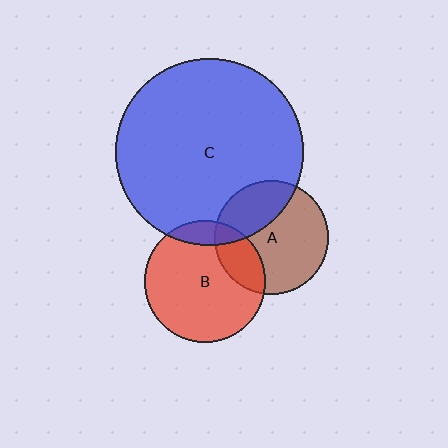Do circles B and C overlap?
Yes.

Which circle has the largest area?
Circle C (blue).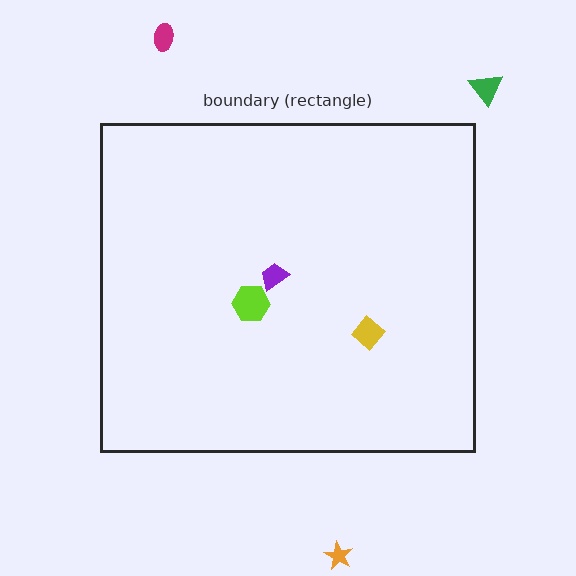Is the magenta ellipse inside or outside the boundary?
Outside.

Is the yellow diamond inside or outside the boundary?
Inside.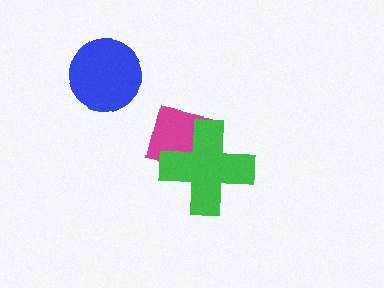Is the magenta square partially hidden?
Yes, it is partially covered by another shape.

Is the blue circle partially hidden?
No, no other shape covers it.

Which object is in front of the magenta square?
The green cross is in front of the magenta square.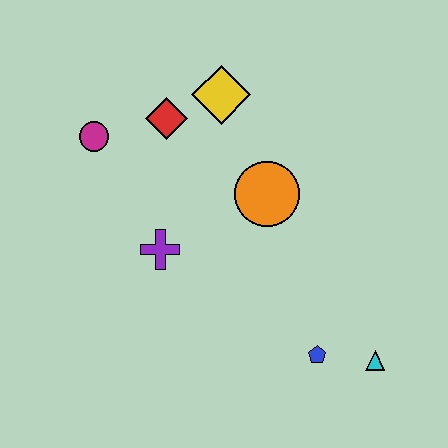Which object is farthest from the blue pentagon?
The magenta circle is farthest from the blue pentagon.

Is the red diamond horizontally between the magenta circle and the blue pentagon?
Yes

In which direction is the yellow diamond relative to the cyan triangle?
The yellow diamond is above the cyan triangle.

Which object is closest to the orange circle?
The yellow diamond is closest to the orange circle.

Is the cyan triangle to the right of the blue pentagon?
Yes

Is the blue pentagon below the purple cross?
Yes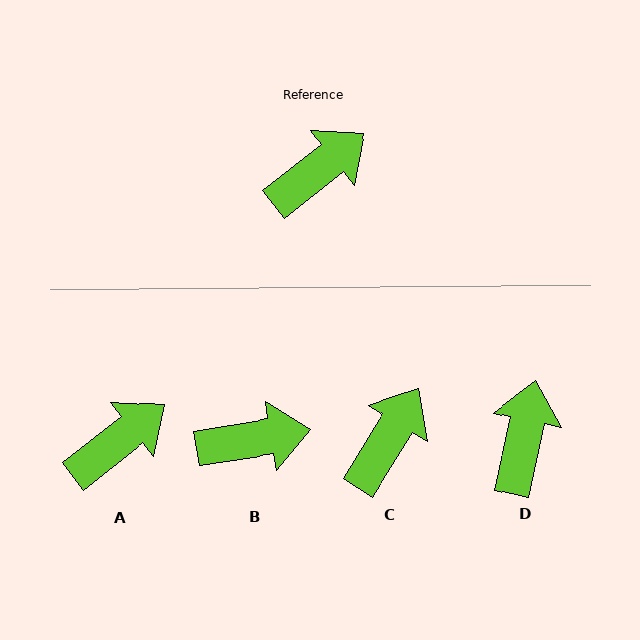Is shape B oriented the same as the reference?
No, it is off by about 29 degrees.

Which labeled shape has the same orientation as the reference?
A.